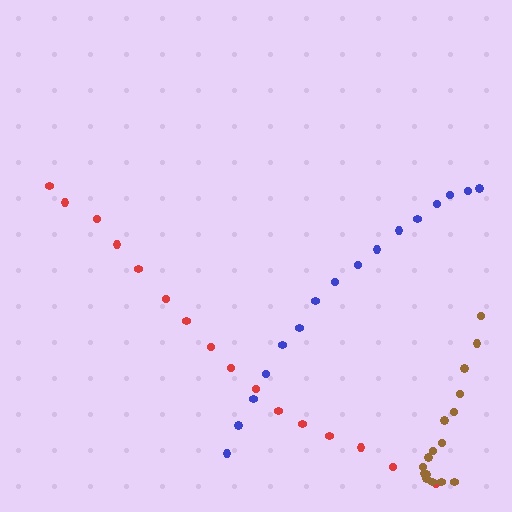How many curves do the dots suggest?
There are 3 distinct paths.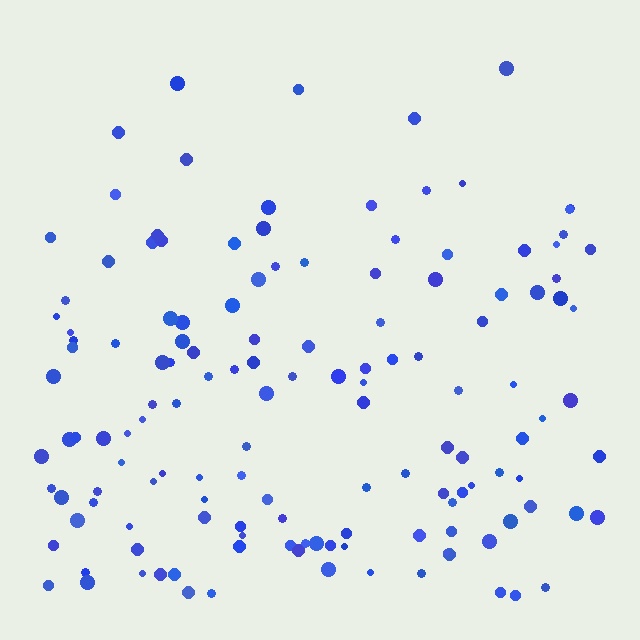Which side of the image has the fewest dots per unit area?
The top.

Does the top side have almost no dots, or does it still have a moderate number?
Still a moderate number, just noticeably fewer than the bottom.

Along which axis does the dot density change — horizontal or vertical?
Vertical.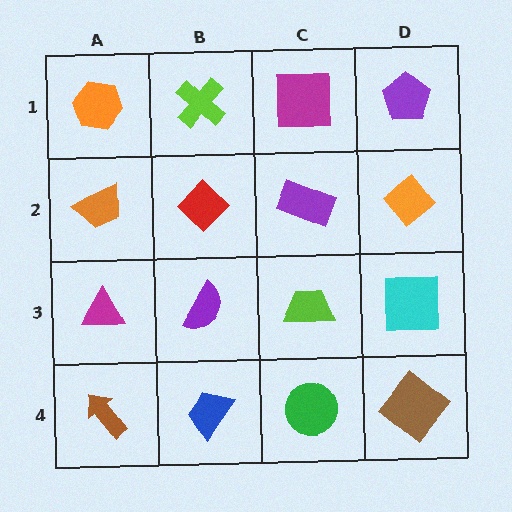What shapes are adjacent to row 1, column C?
A purple rectangle (row 2, column C), a lime cross (row 1, column B), a purple pentagon (row 1, column D).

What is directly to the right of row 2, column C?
An orange diamond.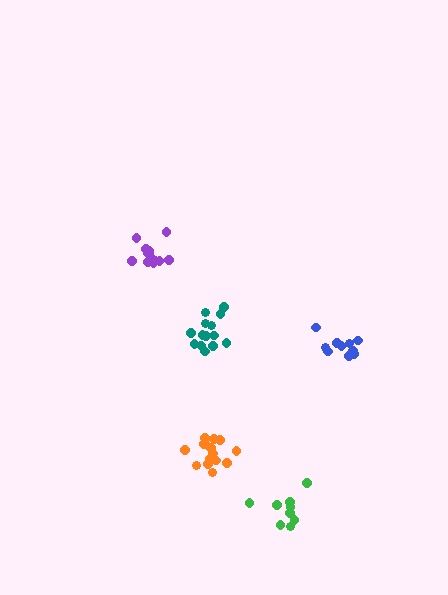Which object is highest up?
The purple cluster is topmost.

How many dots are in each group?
Group 1: 10 dots, Group 2: 9 dots, Group 3: 14 dots, Group 4: 12 dots, Group 5: 15 dots (60 total).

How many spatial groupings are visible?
There are 5 spatial groupings.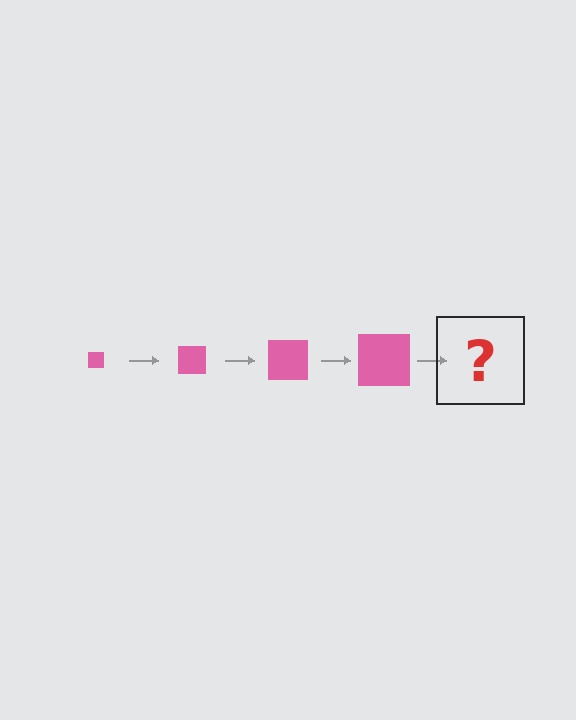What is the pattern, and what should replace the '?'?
The pattern is that the square gets progressively larger each step. The '?' should be a pink square, larger than the previous one.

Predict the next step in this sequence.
The next step is a pink square, larger than the previous one.